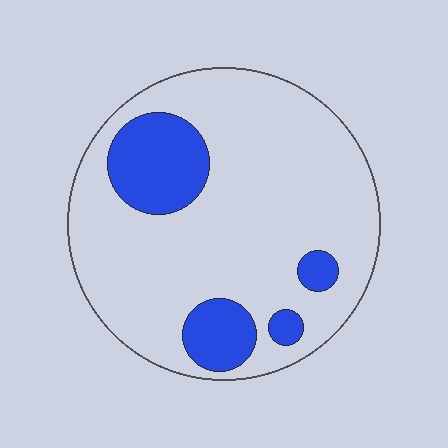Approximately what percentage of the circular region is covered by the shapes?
Approximately 20%.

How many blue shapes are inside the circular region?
4.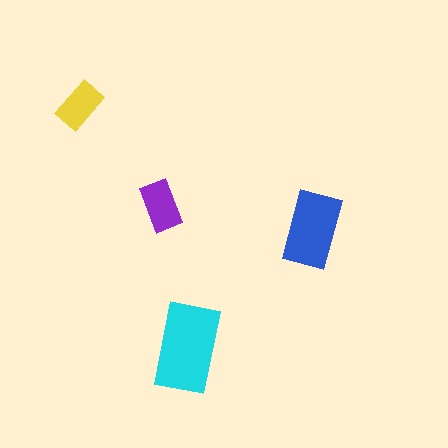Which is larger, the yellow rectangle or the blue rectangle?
The blue one.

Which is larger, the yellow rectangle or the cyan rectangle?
The cyan one.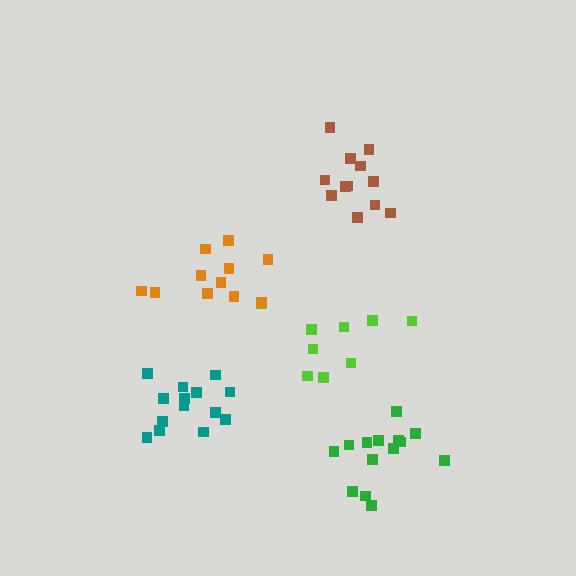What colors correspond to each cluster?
The clusters are colored: lime, brown, orange, teal, green.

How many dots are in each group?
Group 1: 9 dots, Group 2: 12 dots, Group 3: 11 dots, Group 4: 14 dots, Group 5: 14 dots (60 total).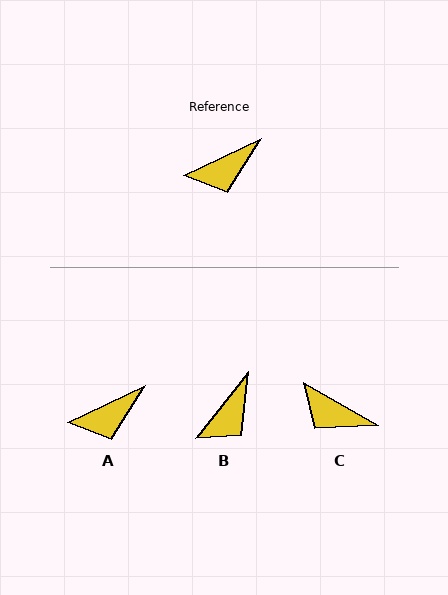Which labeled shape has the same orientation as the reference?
A.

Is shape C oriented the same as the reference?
No, it is off by about 55 degrees.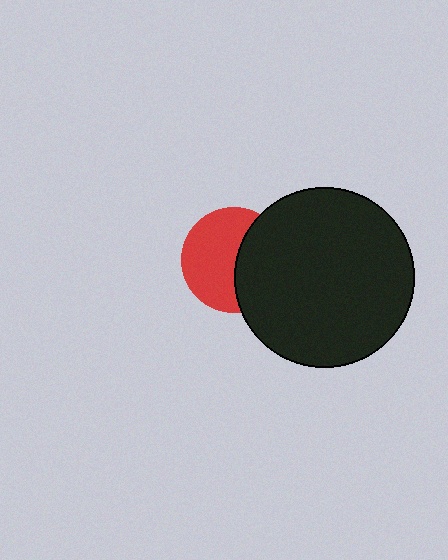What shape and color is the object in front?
The object in front is a black circle.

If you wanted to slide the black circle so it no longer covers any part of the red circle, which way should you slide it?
Slide it right — that is the most direct way to separate the two shapes.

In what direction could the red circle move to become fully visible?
The red circle could move left. That would shift it out from behind the black circle entirely.